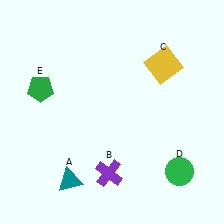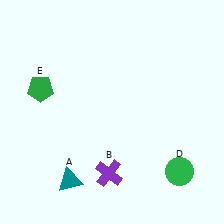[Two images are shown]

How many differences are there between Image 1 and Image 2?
There is 1 difference between the two images.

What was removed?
The yellow square (C) was removed in Image 2.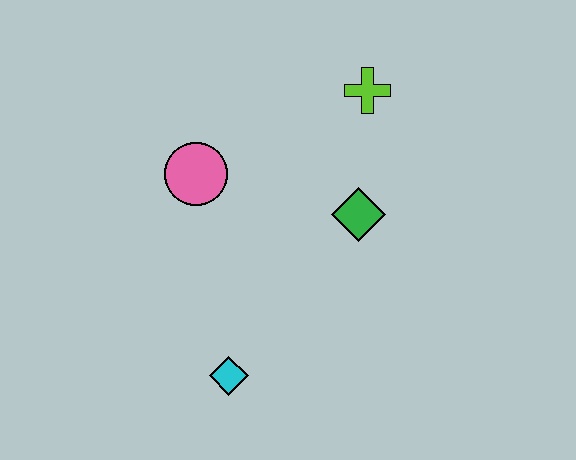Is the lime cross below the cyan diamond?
No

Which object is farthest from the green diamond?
The cyan diamond is farthest from the green diamond.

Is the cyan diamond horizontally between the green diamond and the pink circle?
Yes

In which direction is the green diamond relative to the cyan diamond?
The green diamond is above the cyan diamond.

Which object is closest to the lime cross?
The green diamond is closest to the lime cross.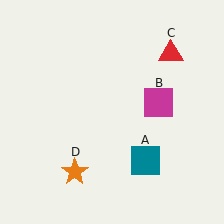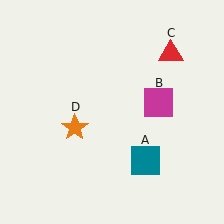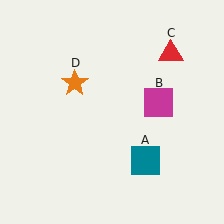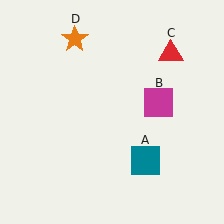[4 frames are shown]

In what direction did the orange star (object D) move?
The orange star (object D) moved up.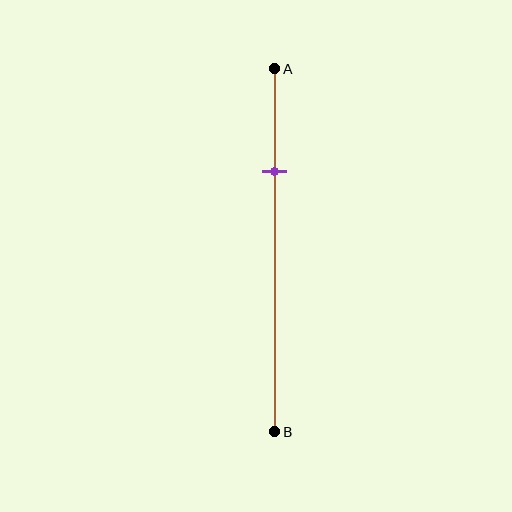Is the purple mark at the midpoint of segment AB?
No, the mark is at about 30% from A, not at the 50% midpoint.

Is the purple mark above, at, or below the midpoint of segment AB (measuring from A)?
The purple mark is above the midpoint of segment AB.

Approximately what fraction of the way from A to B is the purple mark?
The purple mark is approximately 30% of the way from A to B.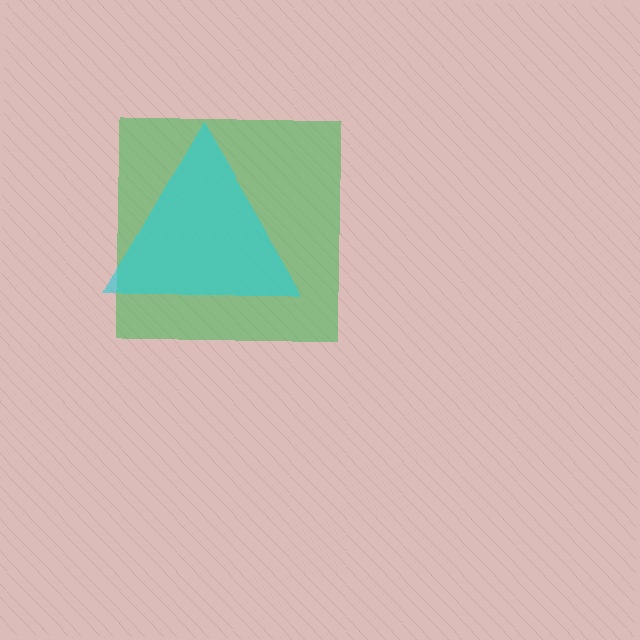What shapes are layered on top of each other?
The layered shapes are: a green square, a cyan triangle.